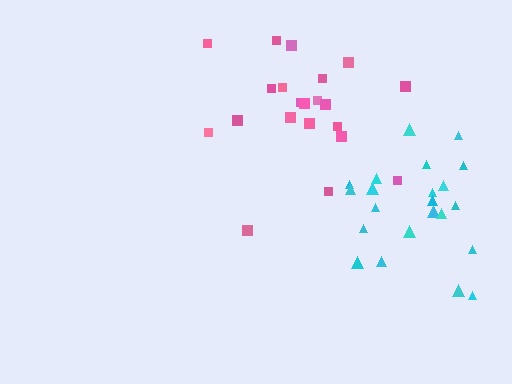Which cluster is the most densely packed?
Cyan.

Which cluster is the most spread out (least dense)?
Pink.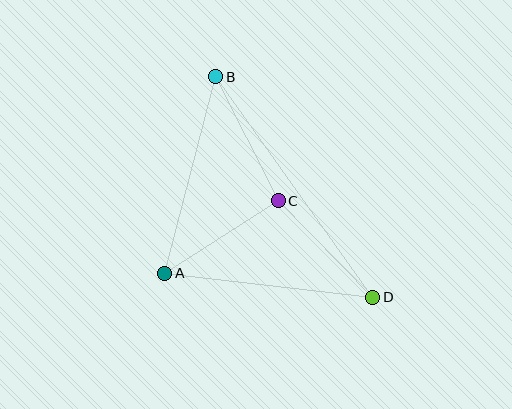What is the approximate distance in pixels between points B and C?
The distance between B and C is approximately 139 pixels.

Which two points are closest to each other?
Points A and C are closest to each other.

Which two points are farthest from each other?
Points B and D are farthest from each other.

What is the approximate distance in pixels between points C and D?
The distance between C and D is approximately 135 pixels.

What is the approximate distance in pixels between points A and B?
The distance between A and B is approximately 203 pixels.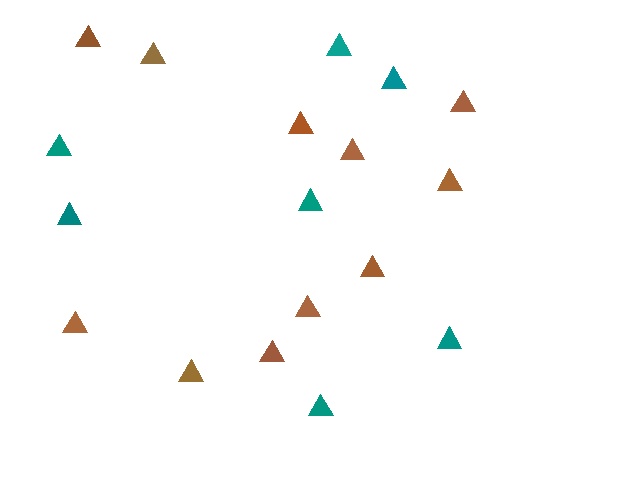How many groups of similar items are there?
There are 2 groups: one group of brown triangles (11) and one group of teal triangles (7).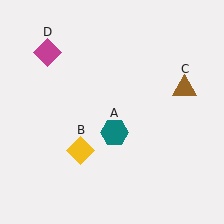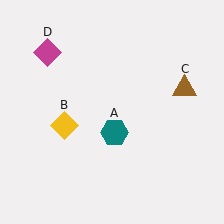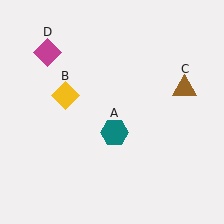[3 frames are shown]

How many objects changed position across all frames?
1 object changed position: yellow diamond (object B).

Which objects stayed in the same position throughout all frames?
Teal hexagon (object A) and brown triangle (object C) and magenta diamond (object D) remained stationary.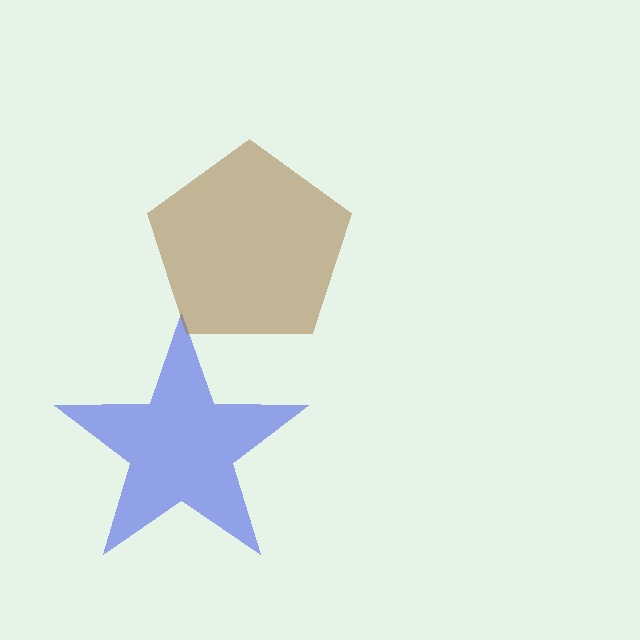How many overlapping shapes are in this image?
There are 2 overlapping shapes in the image.